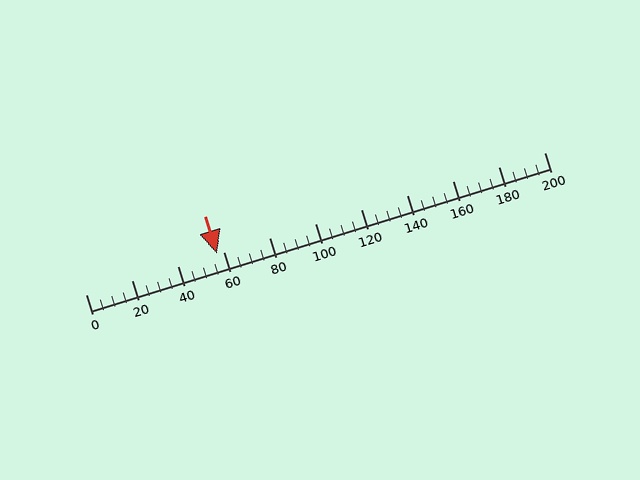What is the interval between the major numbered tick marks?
The major tick marks are spaced 20 units apart.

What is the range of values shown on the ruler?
The ruler shows values from 0 to 200.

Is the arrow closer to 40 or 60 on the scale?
The arrow is closer to 60.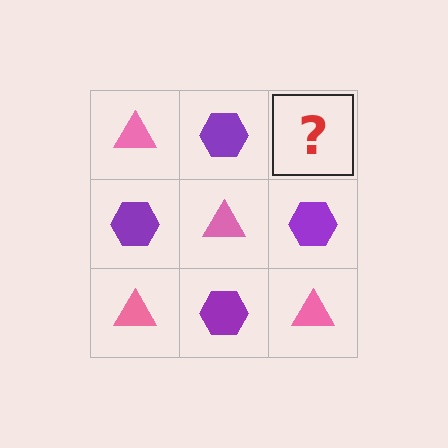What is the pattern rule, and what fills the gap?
The rule is that it alternates pink triangle and purple hexagon in a checkerboard pattern. The gap should be filled with a pink triangle.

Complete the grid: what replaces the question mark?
The question mark should be replaced with a pink triangle.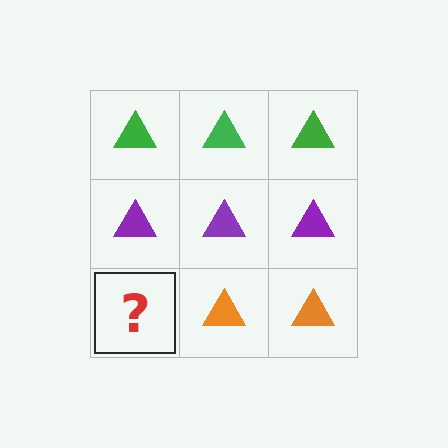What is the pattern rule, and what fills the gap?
The rule is that each row has a consistent color. The gap should be filled with an orange triangle.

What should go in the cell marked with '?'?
The missing cell should contain an orange triangle.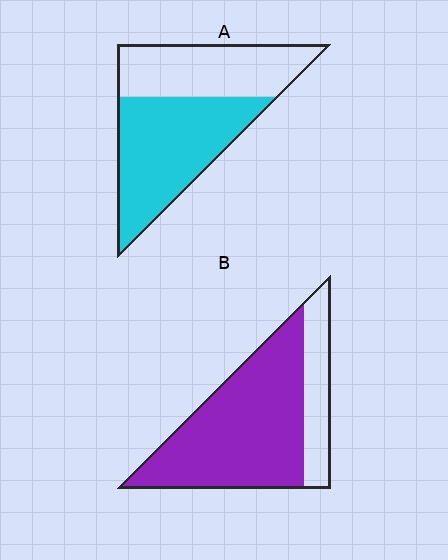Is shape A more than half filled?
Yes.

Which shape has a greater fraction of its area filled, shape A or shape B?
Shape B.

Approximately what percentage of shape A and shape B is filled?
A is approximately 55% and B is approximately 75%.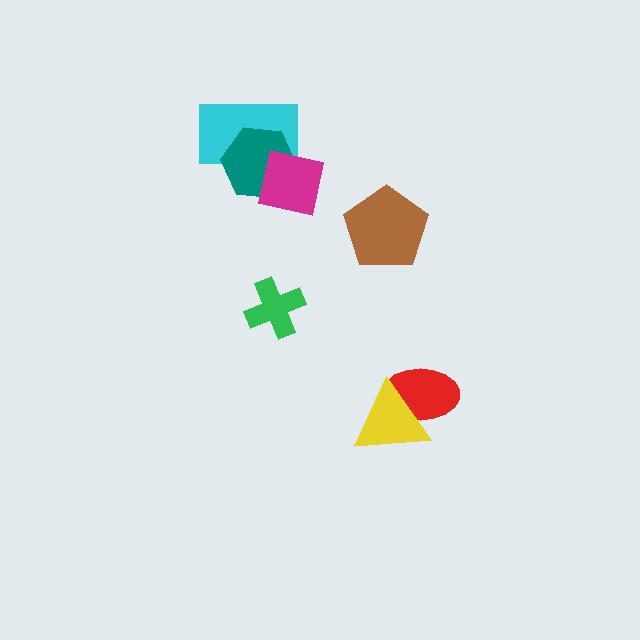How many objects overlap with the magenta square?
2 objects overlap with the magenta square.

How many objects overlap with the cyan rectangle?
2 objects overlap with the cyan rectangle.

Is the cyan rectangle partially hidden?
Yes, it is partially covered by another shape.